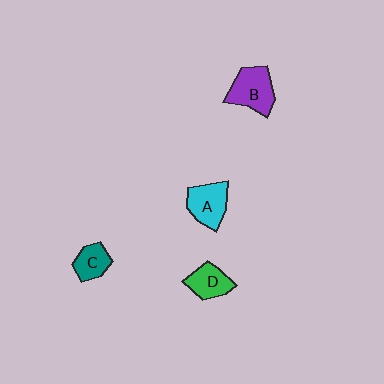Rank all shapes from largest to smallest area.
From largest to smallest: B (purple), A (cyan), D (green), C (teal).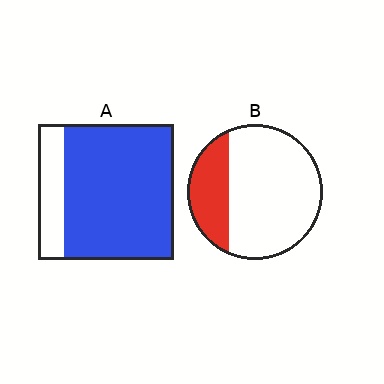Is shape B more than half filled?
No.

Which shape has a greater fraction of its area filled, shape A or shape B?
Shape A.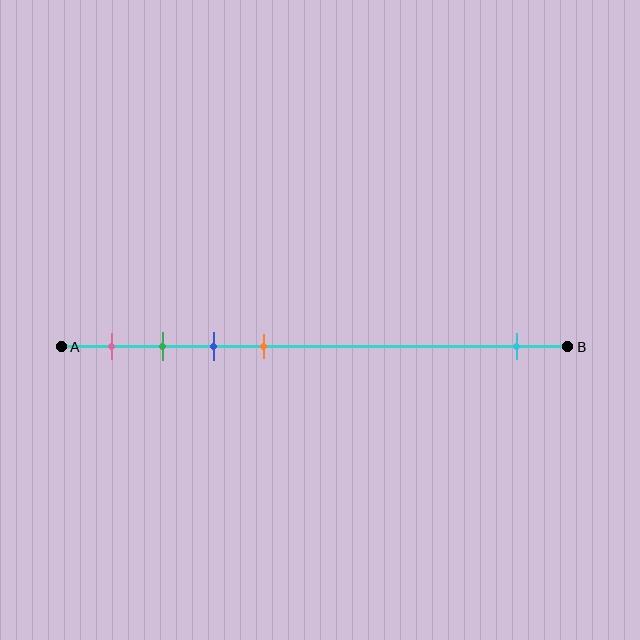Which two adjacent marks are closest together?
The green and blue marks are the closest adjacent pair.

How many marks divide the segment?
There are 5 marks dividing the segment.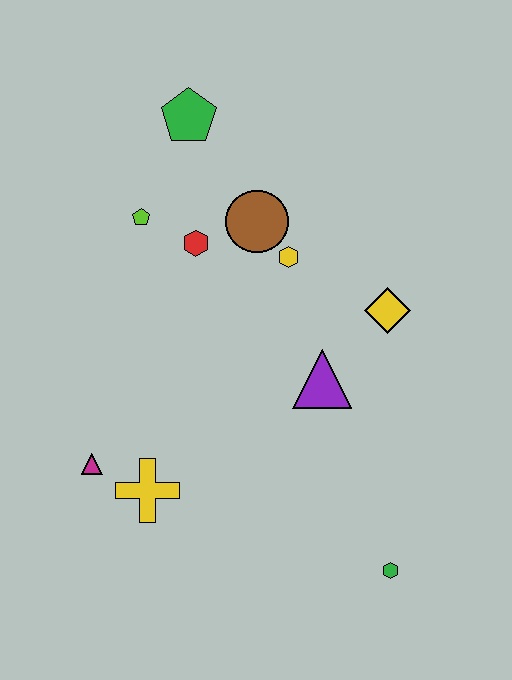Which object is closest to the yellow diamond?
The purple triangle is closest to the yellow diamond.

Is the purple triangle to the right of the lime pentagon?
Yes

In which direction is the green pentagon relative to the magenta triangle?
The green pentagon is above the magenta triangle.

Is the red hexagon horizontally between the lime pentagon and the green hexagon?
Yes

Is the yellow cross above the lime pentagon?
No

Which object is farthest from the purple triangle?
The green pentagon is farthest from the purple triangle.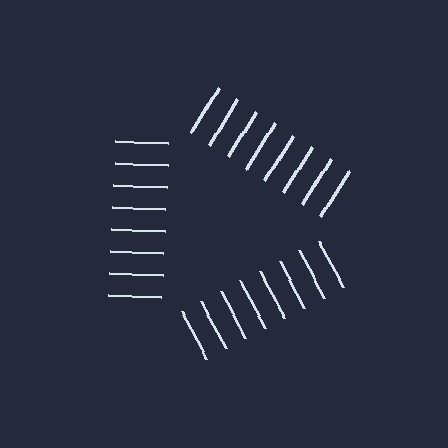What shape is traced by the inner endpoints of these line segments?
An illusory triangle — the line segments terminate on its edges but no continuous stroke is drawn.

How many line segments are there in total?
24 — 8 along each of the 3 edges.